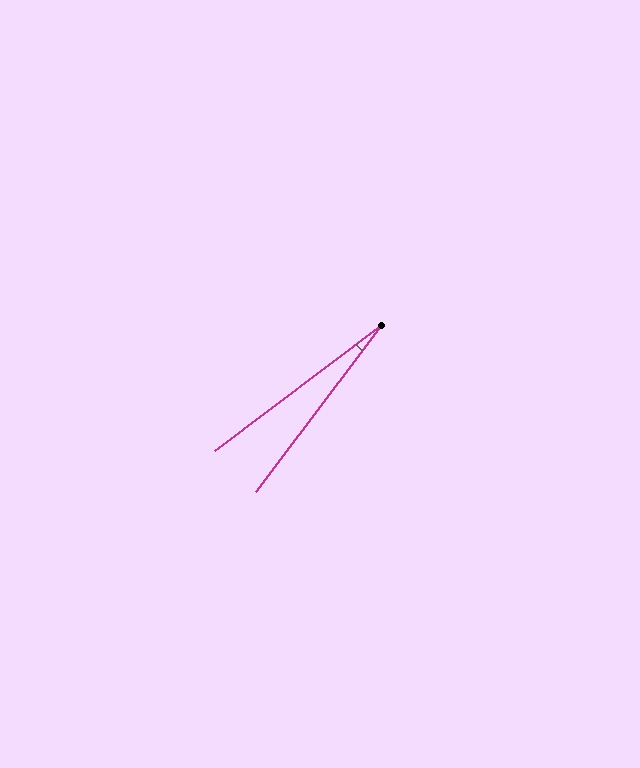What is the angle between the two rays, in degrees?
Approximately 16 degrees.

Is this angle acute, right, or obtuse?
It is acute.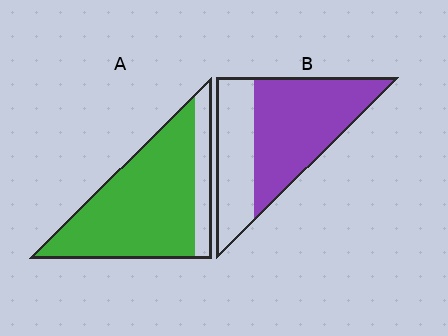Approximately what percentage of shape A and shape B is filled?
A is approximately 80% and B is approximately 65%.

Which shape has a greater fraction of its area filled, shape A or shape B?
Shape A.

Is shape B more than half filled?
Yes.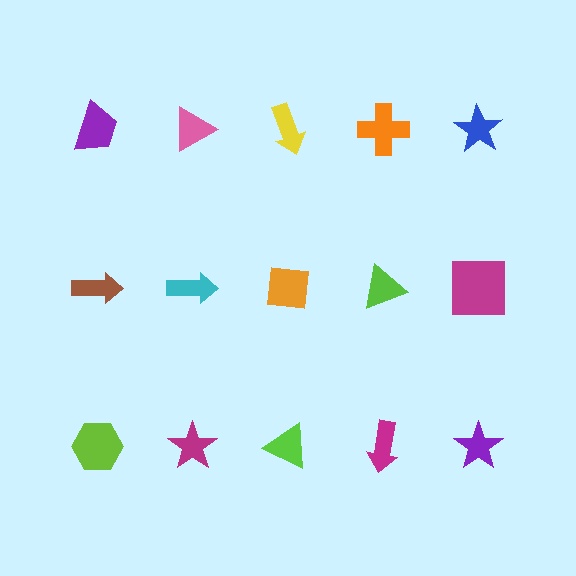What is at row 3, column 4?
A magenta arrow.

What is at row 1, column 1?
A purple trapezoid.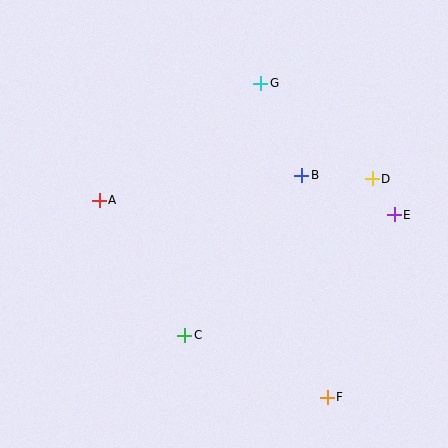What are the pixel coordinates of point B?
Point B is at (302, 175).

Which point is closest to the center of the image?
Point B at (302, 175) is closest to the center.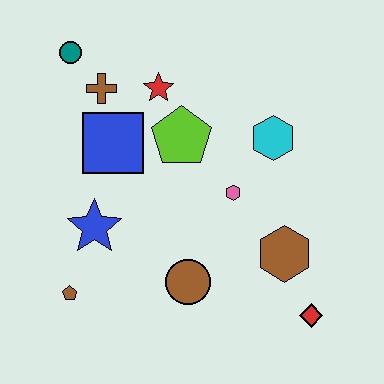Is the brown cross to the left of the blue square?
Yes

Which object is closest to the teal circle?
The brown cross is closest to the teal circle.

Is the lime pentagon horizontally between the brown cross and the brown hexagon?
Yes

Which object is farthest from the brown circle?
The teal circle is farthest from the brown circle.